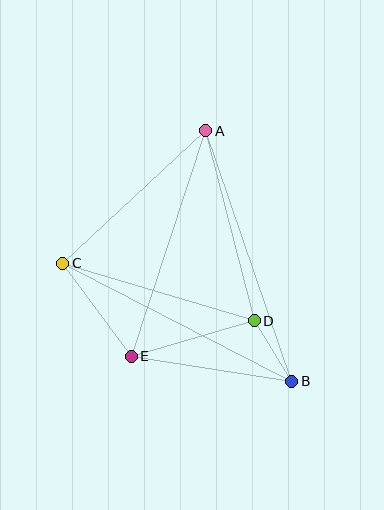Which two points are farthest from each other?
Points A and B are farthest from each other.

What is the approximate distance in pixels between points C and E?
The distance between C and E is approximately 115 pixels.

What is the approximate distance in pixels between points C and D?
The distance between C and D is approximately 200 pixels.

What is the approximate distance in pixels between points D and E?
The distance between D and E is approximately 128 pixels.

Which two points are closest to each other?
Points B and D are closest to each other.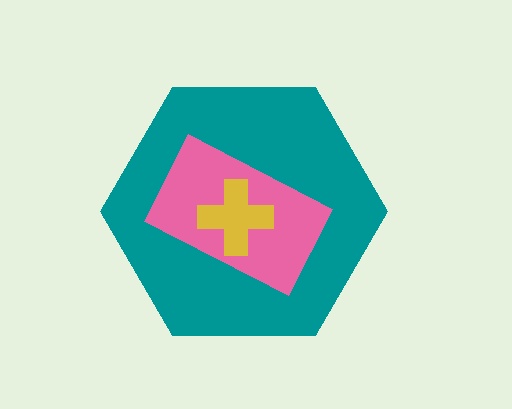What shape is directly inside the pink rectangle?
The yellow cross.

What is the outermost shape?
The teal hexagon.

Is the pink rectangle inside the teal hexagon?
Yes.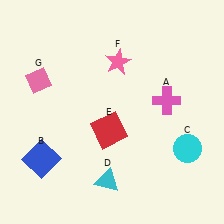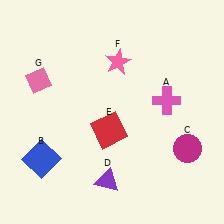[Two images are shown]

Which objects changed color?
C changed from cyan to magenta. D changed from cyan to purple.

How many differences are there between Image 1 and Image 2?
There are 2 differences between the two images.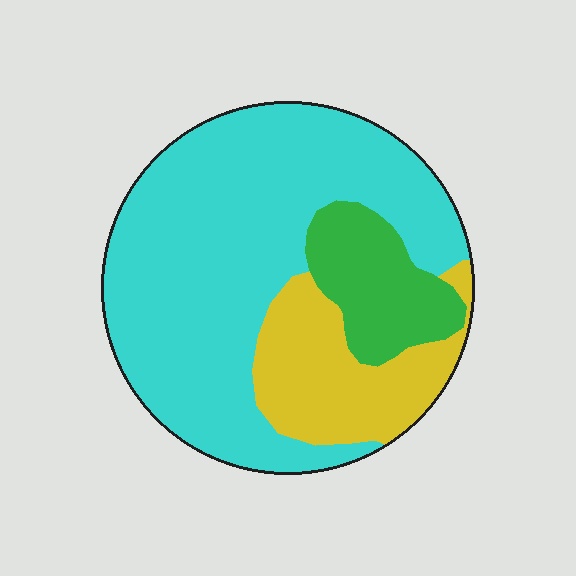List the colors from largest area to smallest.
From largest to smallest: cyan, yellow, green.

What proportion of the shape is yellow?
Yellow covers 20% of the shape.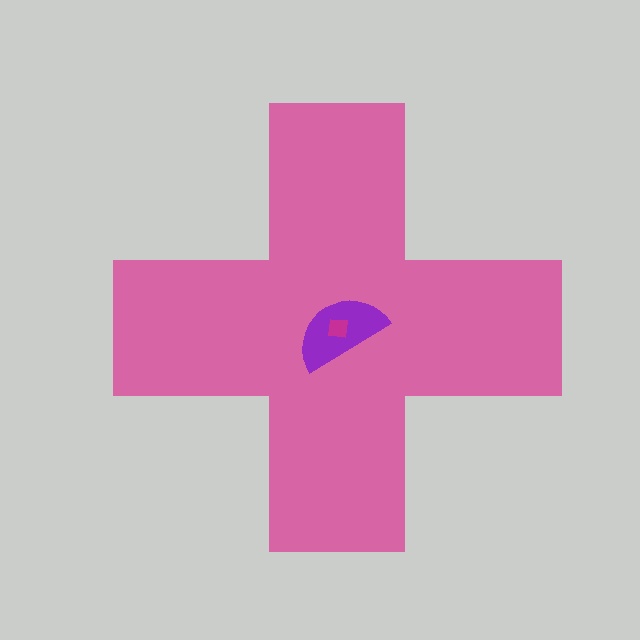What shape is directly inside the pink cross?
The purple semicircle.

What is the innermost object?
The magenta square.